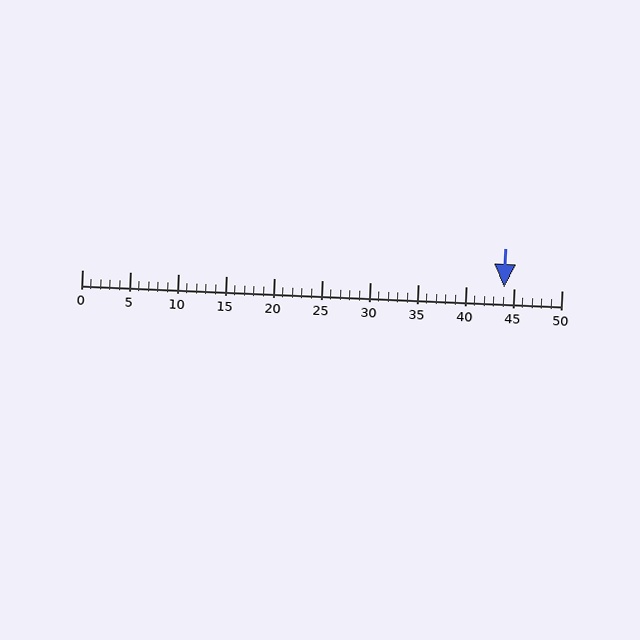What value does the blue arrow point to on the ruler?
The blue arrow points to approximately 44.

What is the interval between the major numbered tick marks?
The major tick marks are spaced 5 units apart.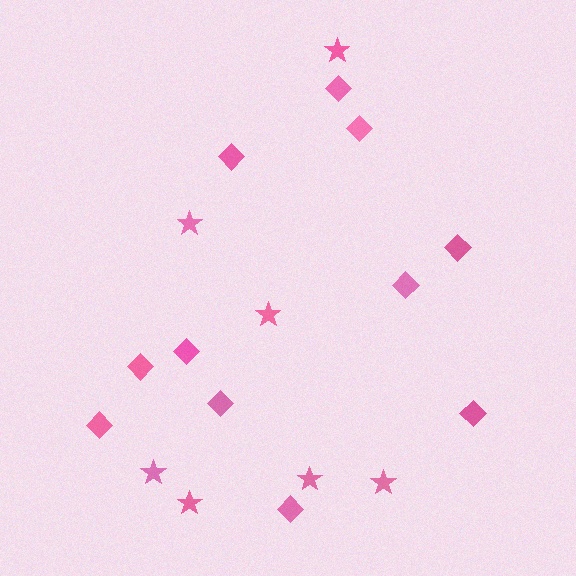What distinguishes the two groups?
There are 2 groups: one group of stars (7) and one group of diamonds (11).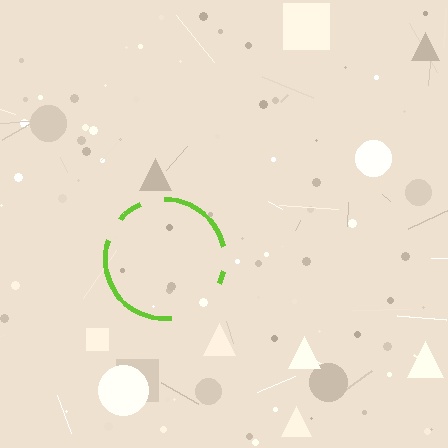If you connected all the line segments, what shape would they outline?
They would outline a circle.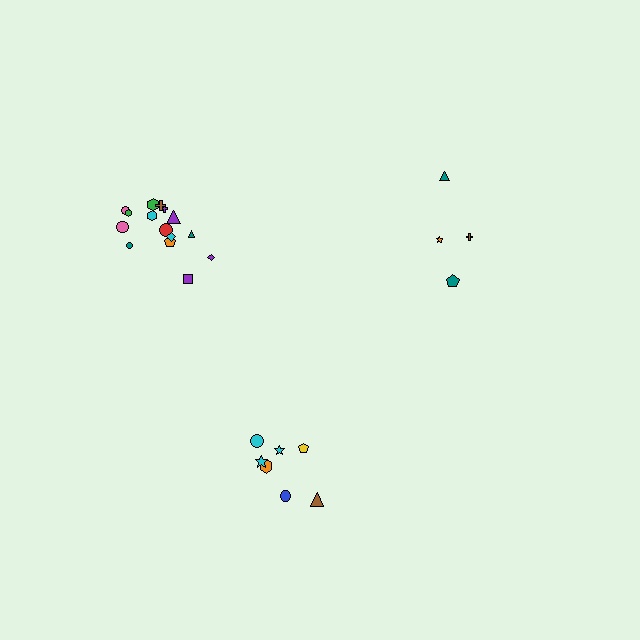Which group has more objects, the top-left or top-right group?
The top-left group.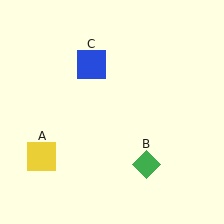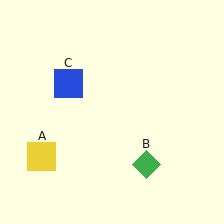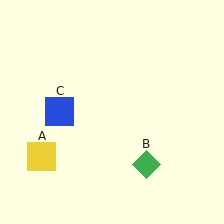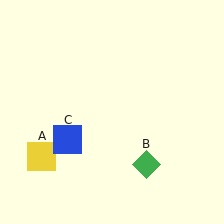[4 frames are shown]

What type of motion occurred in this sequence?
The blue square (object C) rotated counterclockwise around the center of the scene.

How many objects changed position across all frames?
1 object changed position: blue square (object C).